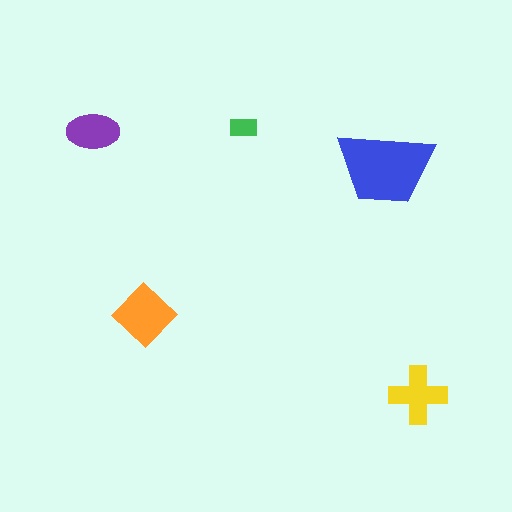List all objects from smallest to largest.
The green rectangle, the purple ellipse, the yellow cross, the orange diamond, the blue trapezoid.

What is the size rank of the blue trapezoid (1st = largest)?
1st.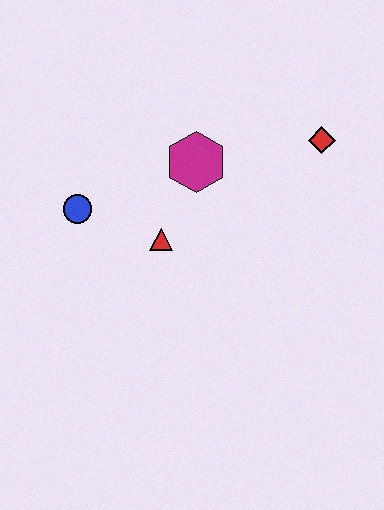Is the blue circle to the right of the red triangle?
No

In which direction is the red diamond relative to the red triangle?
The red diamond is to the right of the red triangle.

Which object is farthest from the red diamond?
The blue circle is farthest from the red diamond.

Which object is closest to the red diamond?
The magenta hexagon is closest to the red diamond.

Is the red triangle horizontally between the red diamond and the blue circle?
Yes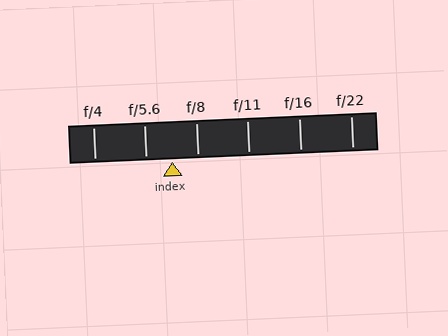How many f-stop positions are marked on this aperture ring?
There are 6 f-stop positions marked.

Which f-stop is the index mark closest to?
The index mark is closest to f/5.6.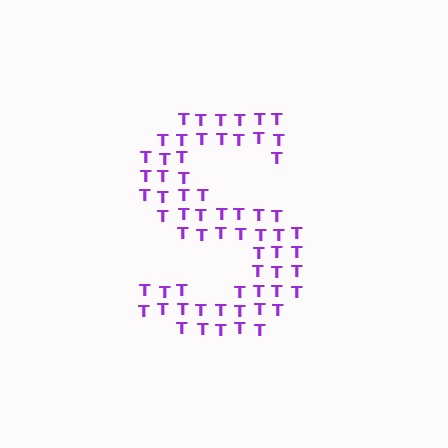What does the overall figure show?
The overall figure shows the letter S.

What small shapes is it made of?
It is made of small letter T's.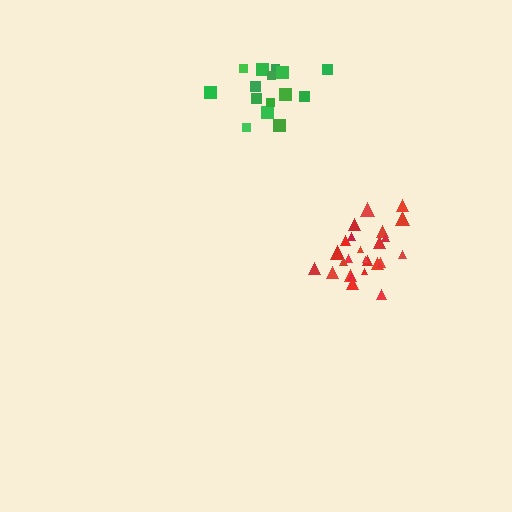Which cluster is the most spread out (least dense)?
Green.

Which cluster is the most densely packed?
Red.